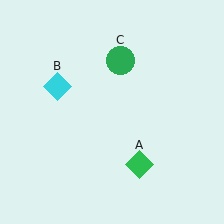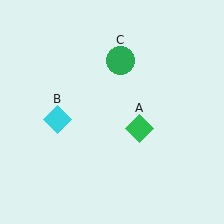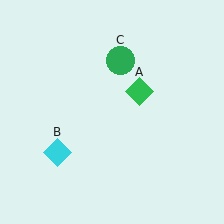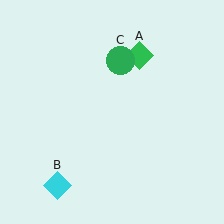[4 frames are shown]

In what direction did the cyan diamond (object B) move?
The cyan diamond (object B) moved down.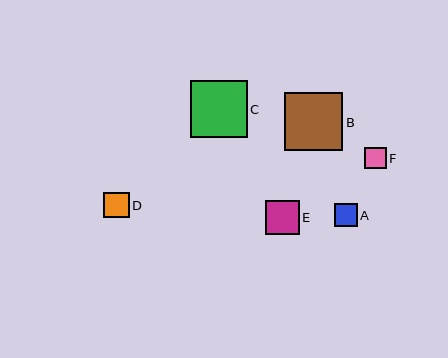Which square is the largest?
Square B is the largest with a size of approximately 58 pixels.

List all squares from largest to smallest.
From largest to smallest: B, C, E, D, A, F.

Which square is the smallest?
Square F is the smallest with a size of approximately 22 pixels.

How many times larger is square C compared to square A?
Square C is approximately 2.5 times the size of square A.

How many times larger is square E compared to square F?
Square E is approximately 1.5 times the size of square F.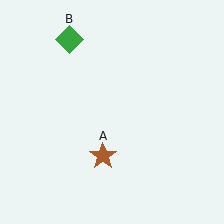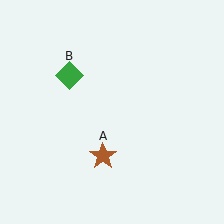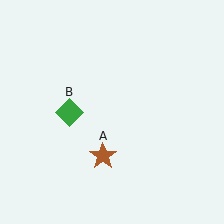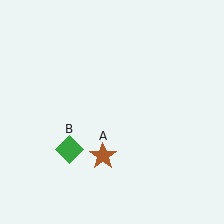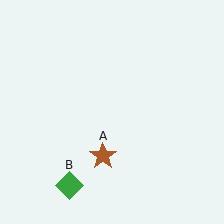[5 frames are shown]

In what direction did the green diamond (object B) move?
The green diamond (object B) moved down.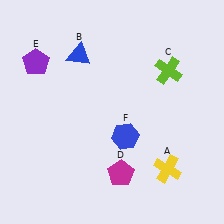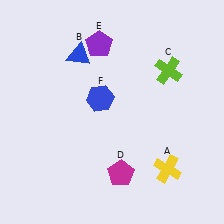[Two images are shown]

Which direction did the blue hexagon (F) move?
The blue hexagon (F) moved up.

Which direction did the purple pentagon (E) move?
The purple pentagon (E) moved right.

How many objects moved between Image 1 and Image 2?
2 objects moved between the two images.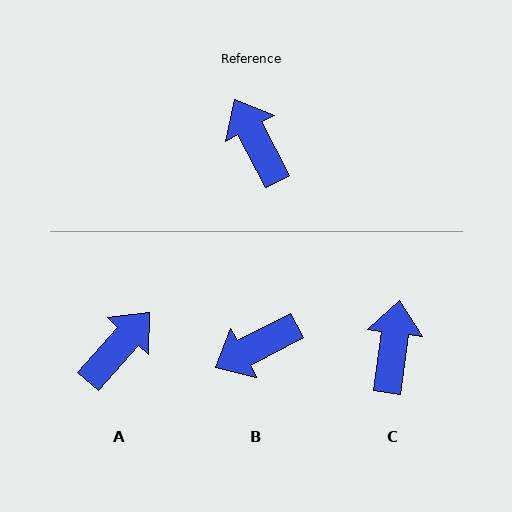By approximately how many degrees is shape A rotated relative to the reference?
Approximately 69 degrees clockwise.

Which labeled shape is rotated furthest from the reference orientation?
B, about 90 degrees away.